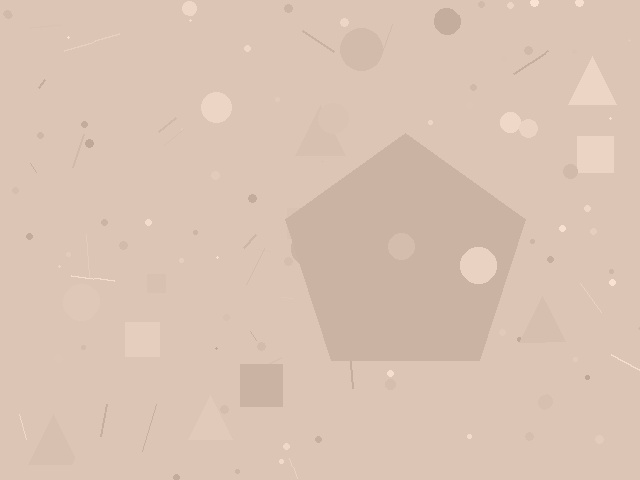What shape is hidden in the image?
A pentagon is hidden in the image.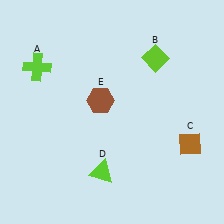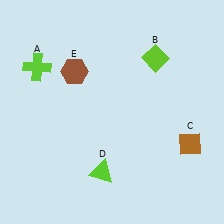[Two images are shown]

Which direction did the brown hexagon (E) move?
The brown hexagon (E) moved up.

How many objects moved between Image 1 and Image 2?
1 object moved between the two images.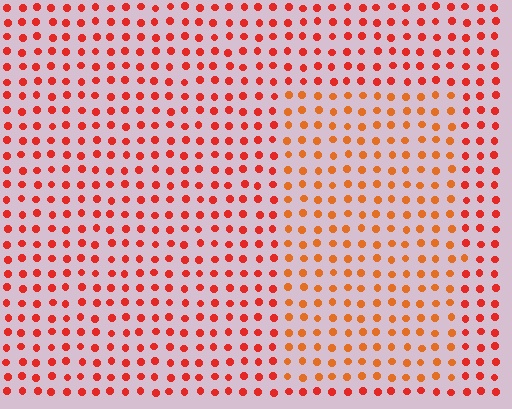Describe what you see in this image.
The image is filled with small red elements in a uniform arrangement. A rectangle-shaped region is visible where the elements are tinted to a slightly different hue, forming a subtle color boundary.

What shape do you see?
I see a rectangle.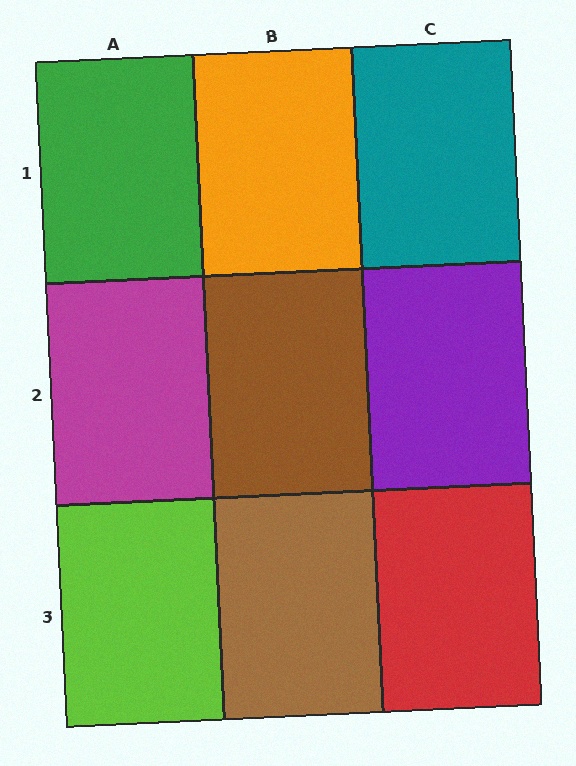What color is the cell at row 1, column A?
Green.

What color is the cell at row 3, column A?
Lime.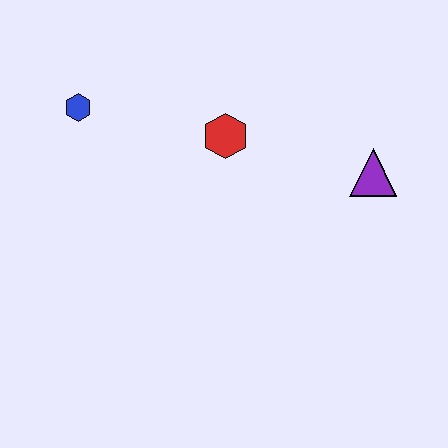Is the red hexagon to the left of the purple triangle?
Yes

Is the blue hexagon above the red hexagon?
Yes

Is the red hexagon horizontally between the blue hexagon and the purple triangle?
Yes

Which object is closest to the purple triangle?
The red hexagon is closest to the purple triangle.